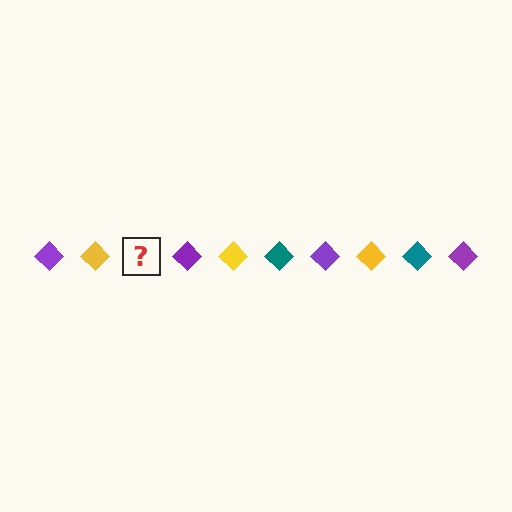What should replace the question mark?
The question mark should be replaced with a teal diamond.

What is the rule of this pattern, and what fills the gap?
The rule is that the pattern cycles through purple, yellow, teal diamonds. The gap should be filled with a teal diamond.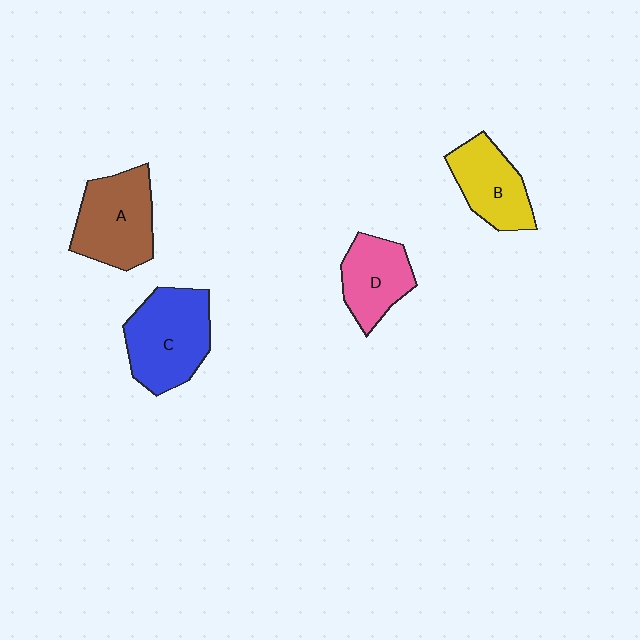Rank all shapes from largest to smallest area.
From largest to smallest: C (blue), A (brown), B (yellow), D (pink).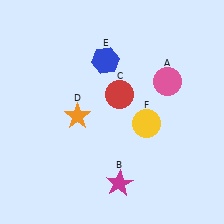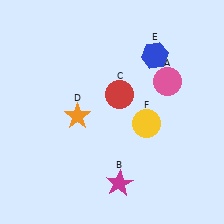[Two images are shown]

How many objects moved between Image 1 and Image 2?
1 object moved between the two images.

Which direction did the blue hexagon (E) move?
The blue hexagon (E) moved right.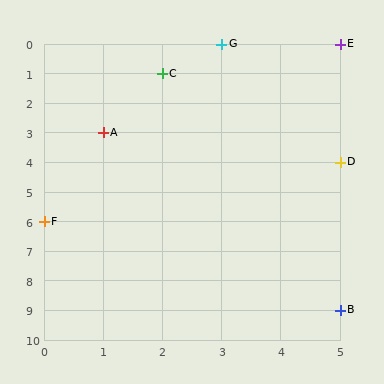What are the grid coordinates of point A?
Point A is at grid coordinates (1, 3).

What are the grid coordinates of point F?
Point F is at grid coordinates (0, 6).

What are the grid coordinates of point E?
Point E is at grid coordinates (5, 0).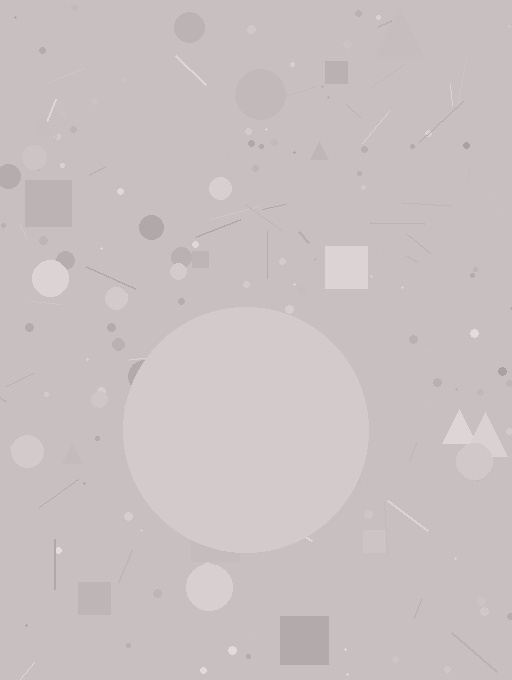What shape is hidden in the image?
A circle is hidden in the image.